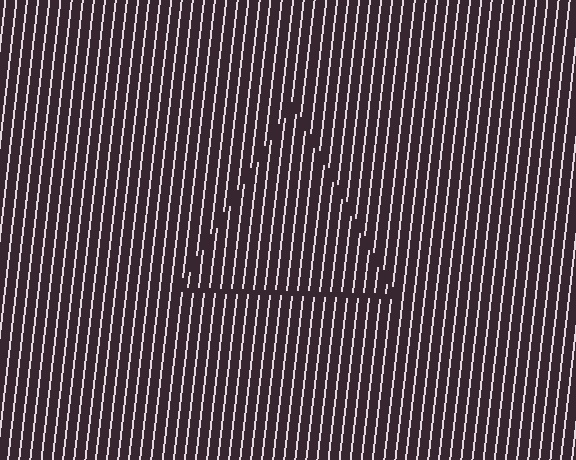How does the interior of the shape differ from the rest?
The interior of the shape contains the same grating, shifted by half a period — the contour is defined by the phase discontinuity where line-ends from the inner and outer gratings abut.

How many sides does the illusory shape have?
3 sides — the line-ends trace a triangle.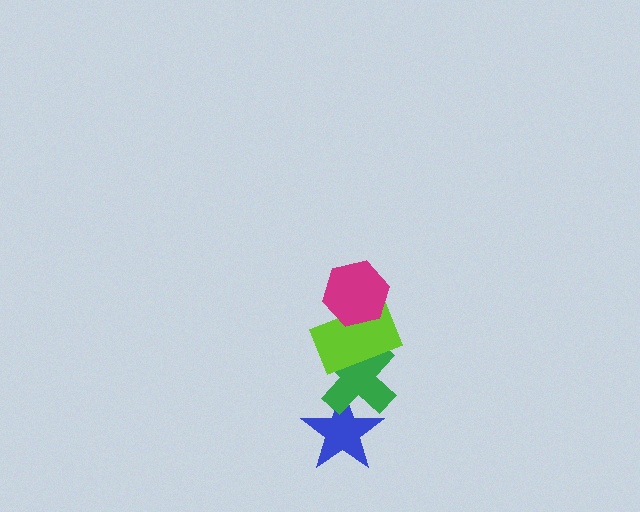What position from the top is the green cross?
The green cross is 3rd from the top.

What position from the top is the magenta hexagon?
The magenta hexagon is 1st from the top.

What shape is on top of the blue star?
The green cross is on top of the blue star.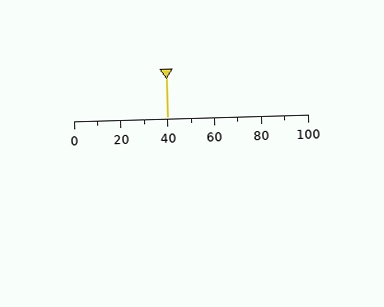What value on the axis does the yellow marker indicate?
The marker indicates approximately 40.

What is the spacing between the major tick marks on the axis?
The major ticks are spaced 20 apart.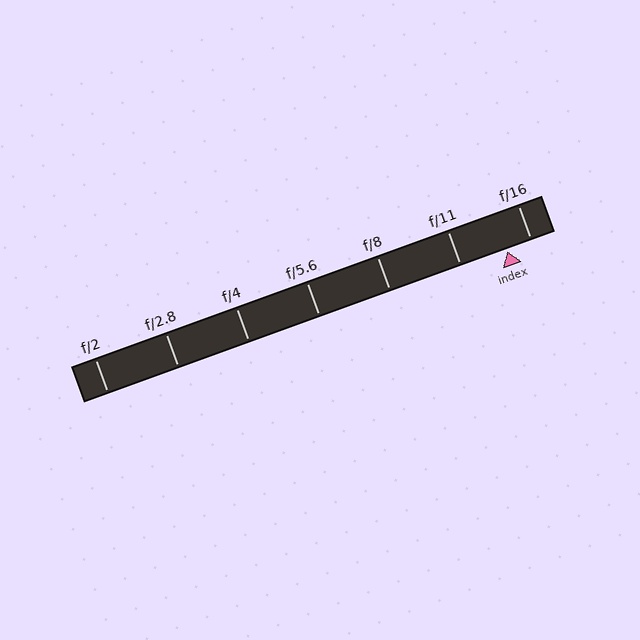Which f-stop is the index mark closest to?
The index mark is closest to f/16.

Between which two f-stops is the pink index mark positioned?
The index mark is between f/11 and f/16.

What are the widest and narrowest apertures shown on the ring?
The widest aperture shown is f/2 and the narrowest is f/16.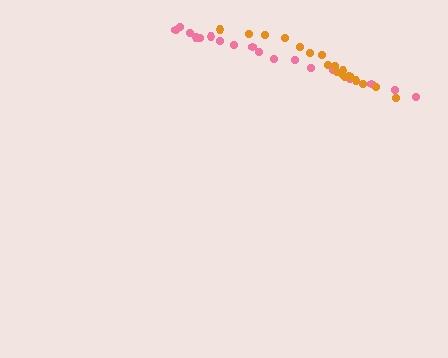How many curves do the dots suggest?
There are 2 distinct paths.